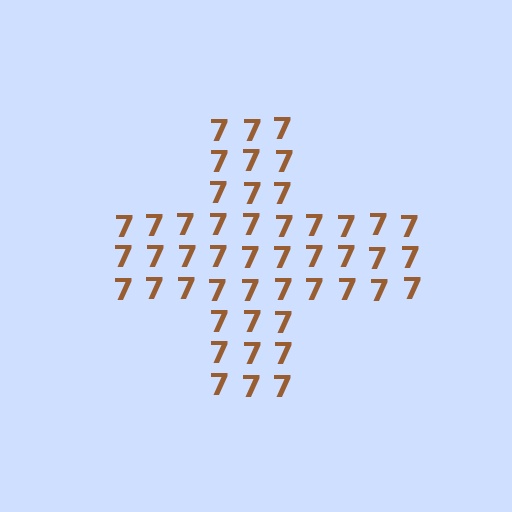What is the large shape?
The large shape is a cross.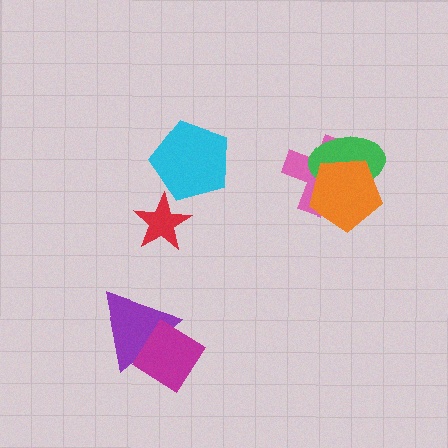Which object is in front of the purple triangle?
The magenta diamond is in front of the purple triangle.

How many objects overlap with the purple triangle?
1 object overlaps with the purple triangle.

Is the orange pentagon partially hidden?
No, no other shape covers it.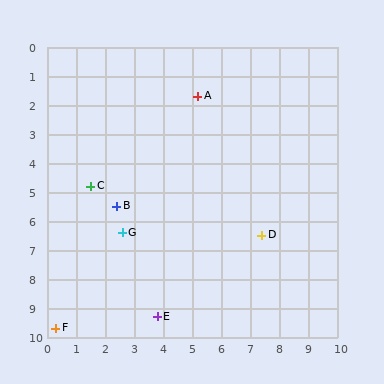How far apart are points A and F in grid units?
Points A and F are about 9.4 grid units apart.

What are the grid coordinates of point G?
Point G is at approximately (2.6, 6.4).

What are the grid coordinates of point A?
Point A is at approximately (5.2, 1.7).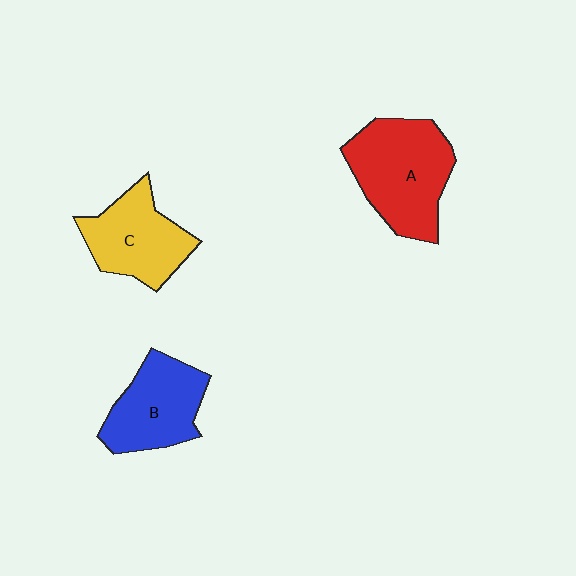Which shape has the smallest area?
Shape C (yellow).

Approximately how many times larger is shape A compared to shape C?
Approximately 1.3 times.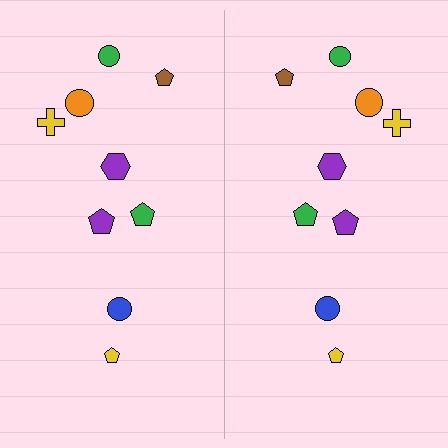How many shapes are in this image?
There are 18 shapes in this image.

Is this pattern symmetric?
Yes, this pattern has bilateral (reflection) symmetry.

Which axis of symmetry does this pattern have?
The pattern has a vertical axis of symmetry running through the center of the image.